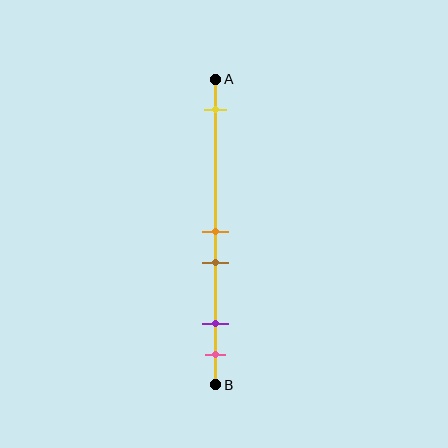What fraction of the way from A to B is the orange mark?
The orange mark is approximately 50% (0.5) of the way from A to B.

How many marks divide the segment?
There are 5 marks dividing the segment.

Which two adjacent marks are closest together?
The orange and brown marks are the closest adjacent pair.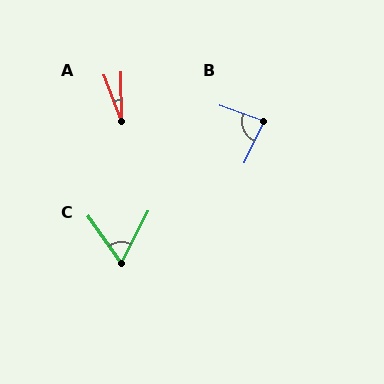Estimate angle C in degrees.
Approximately 61 degrees.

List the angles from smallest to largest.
A (20°), C (61°), B (85°).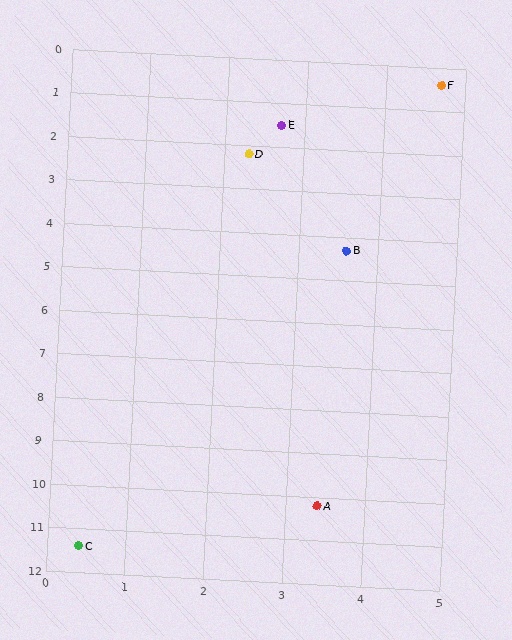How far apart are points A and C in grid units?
Points A and C are about 3.2 grid units apart.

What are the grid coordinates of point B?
Point B is at approximately (3.6, 4.3).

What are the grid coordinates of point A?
Point A is at approximately (3.4, 10.2).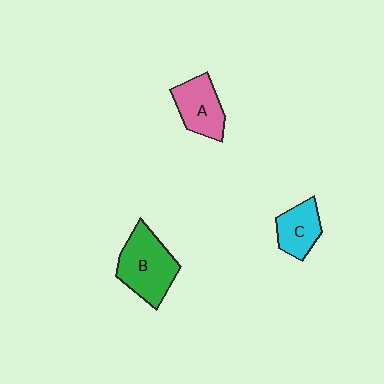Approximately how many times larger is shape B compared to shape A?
Approximately 1.4 times.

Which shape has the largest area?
Shape B (green).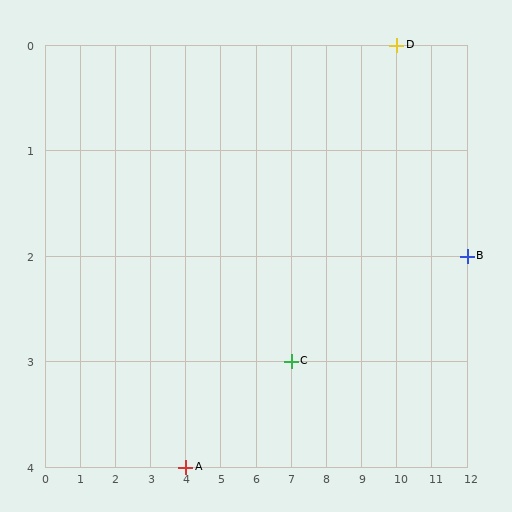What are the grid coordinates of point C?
Point C is at grid coordinates (7, 3).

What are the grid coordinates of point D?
Point D is at grid coordinates (10, 0).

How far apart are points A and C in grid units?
Points A and C are 3 columns and 1 row apart (about 3.2 grid units diagonally).